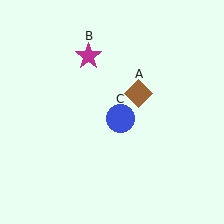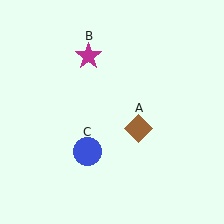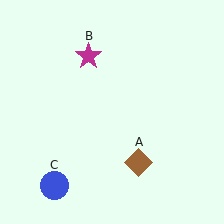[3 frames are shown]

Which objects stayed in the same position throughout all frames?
Magenta star (object B) remained stationary.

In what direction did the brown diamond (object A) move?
The brown diamond (object A) moved down.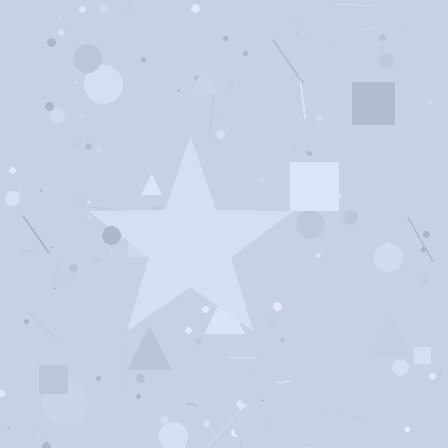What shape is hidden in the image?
A star is hidden in the image.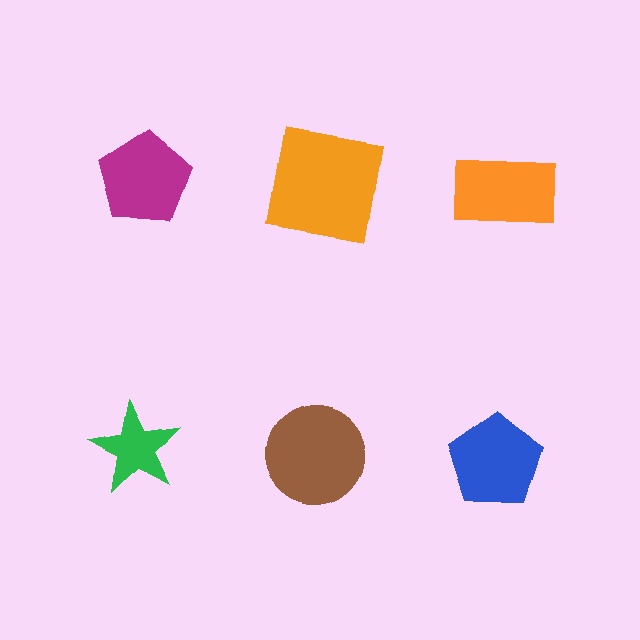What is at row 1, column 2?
An orange square.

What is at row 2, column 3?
A blue pentagon.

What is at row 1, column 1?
A magenta pentagon.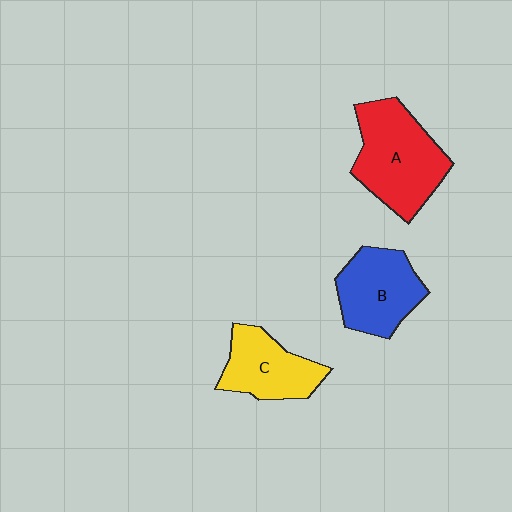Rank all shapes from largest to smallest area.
From largest to smallest: A (red), B (blue), C (yellow).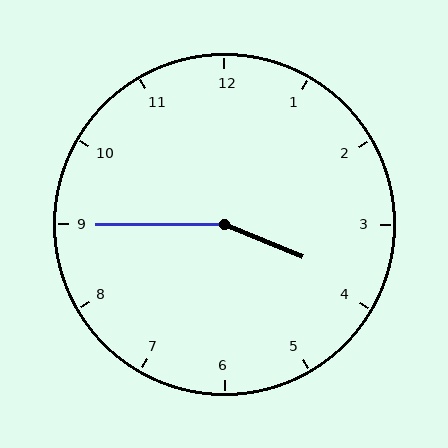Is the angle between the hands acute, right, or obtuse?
It is obtuse.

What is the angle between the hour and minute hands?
Approximately 158 degrees.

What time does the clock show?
3:45.